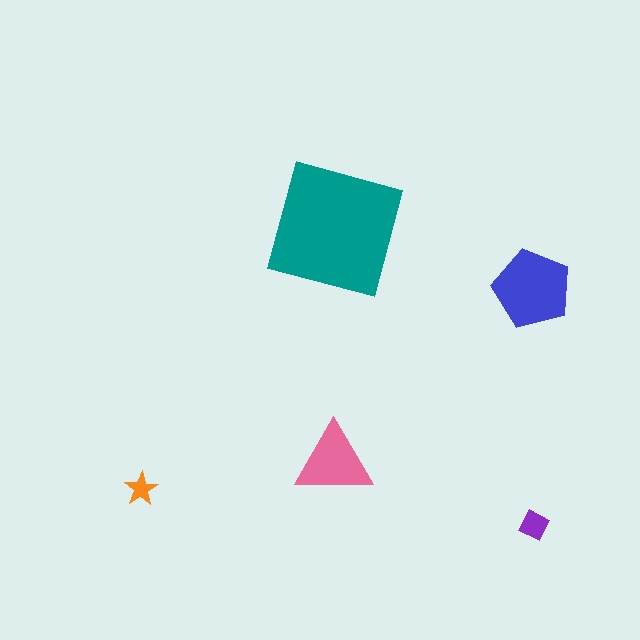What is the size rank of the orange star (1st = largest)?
5th.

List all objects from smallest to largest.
The orange star, the purple diamond, the pink triangle, the blue pentagon, the teal square.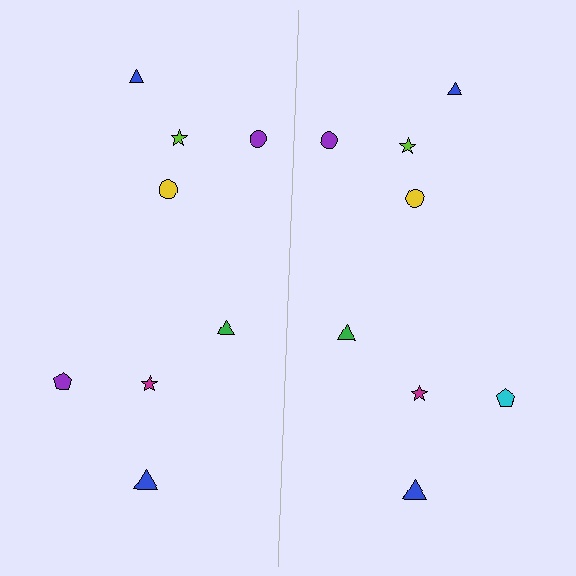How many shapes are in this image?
There are 16 shapes in this image.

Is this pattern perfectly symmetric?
No, the pattern is not perfectly symmetric. The cyan pentagon on the right side breaks the symmetry — its mirror counterpart is purple.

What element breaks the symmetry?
The cyan pentagon on the right side breaks the symmetry — its mirror counterpart is purple.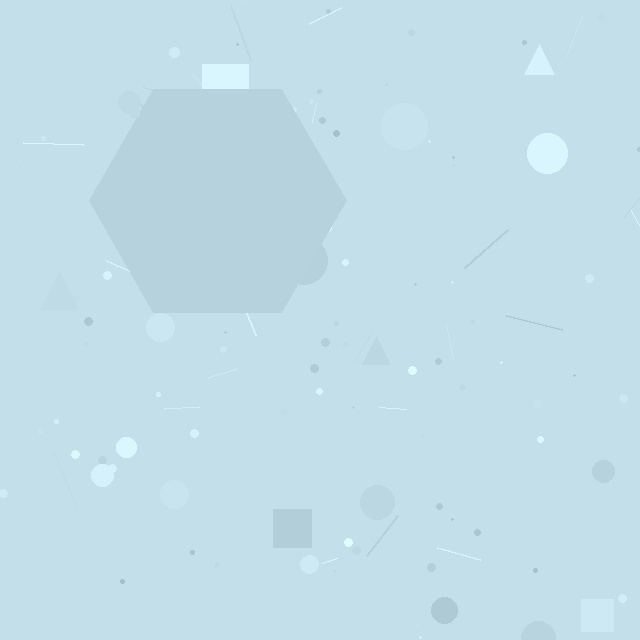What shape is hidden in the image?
A hexagon is hidden in the image.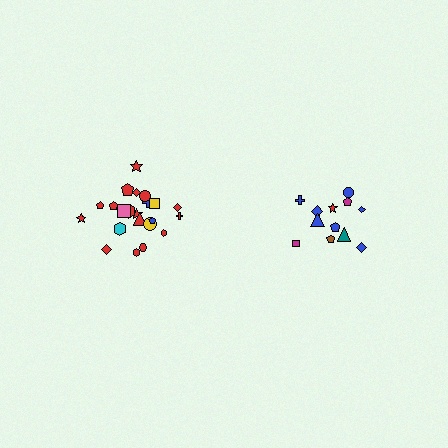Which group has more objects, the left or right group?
The left group.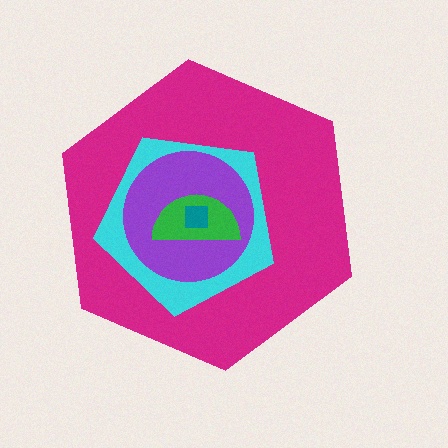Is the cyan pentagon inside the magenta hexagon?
Yes.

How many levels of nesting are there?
5.